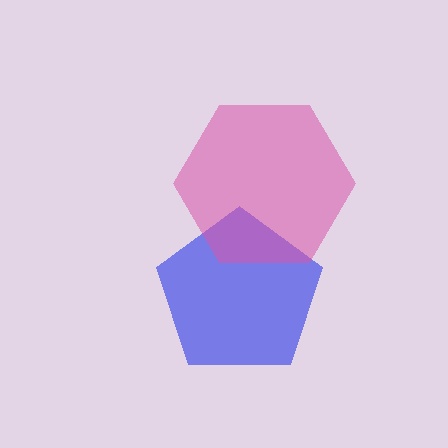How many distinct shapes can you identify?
There are 2 distinct shapes: a blue pentagon, a pink hexagon.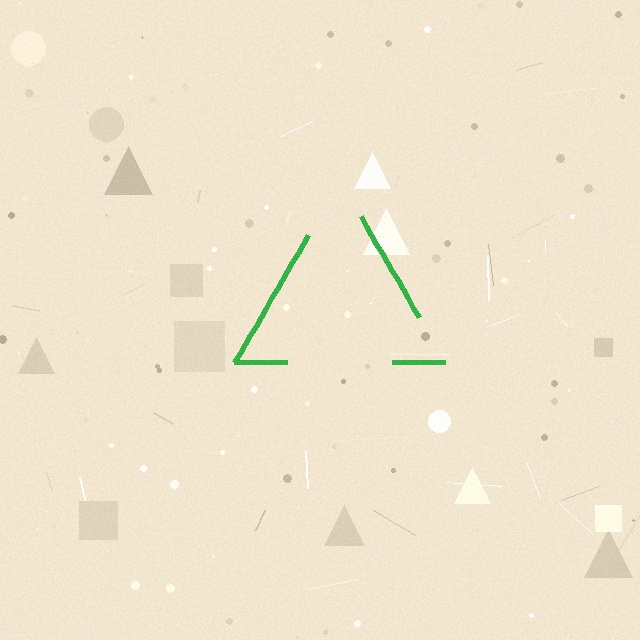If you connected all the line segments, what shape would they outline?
They would outline a triangle.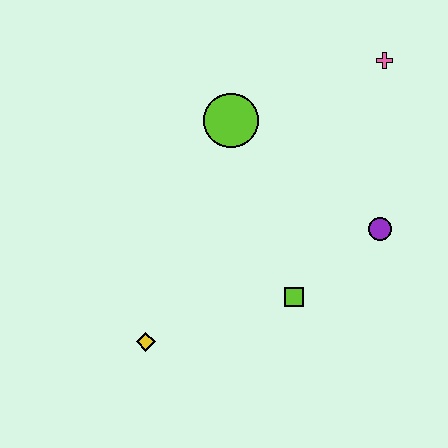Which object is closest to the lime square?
The purple circle is closest to the lime square.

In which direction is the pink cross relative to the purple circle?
The pink cross is above the purple circle.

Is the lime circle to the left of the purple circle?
Yes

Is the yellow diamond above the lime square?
No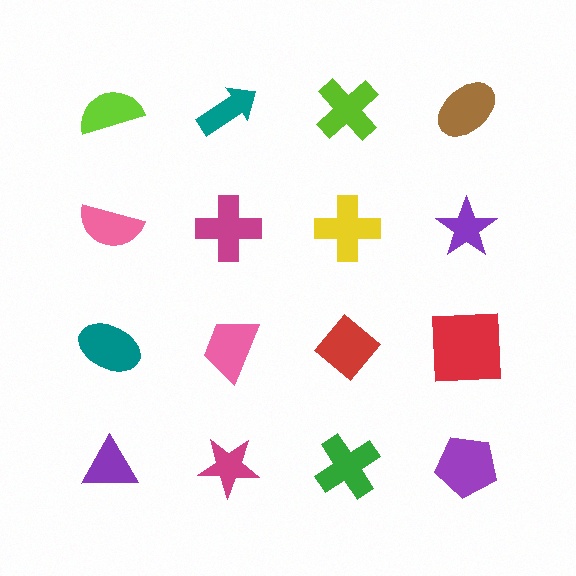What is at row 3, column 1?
A teal ellipse.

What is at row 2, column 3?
A yellow cross.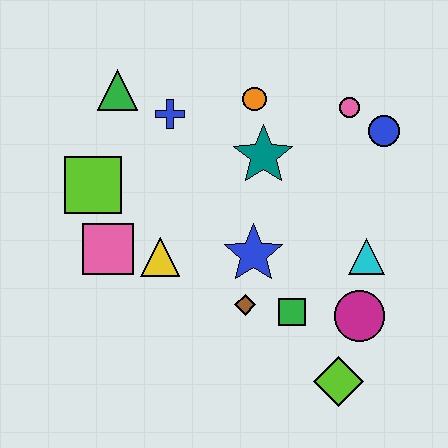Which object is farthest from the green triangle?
The lime diamond is farthest from the green triangle.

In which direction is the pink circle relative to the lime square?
The pink circle is to the right of the lime square.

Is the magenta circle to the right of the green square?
Yes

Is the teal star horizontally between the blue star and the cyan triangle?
Yes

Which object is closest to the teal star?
The orange circle is closest to the teal star.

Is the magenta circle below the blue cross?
Yes